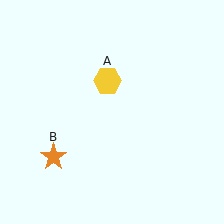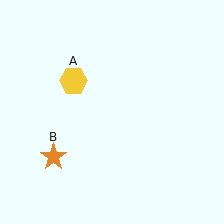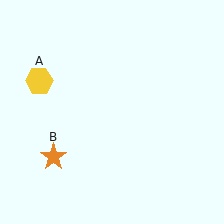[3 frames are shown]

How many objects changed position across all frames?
1 object changed position: yellow hexagon (object A).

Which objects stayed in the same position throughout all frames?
Orange star (object B) remained stationary.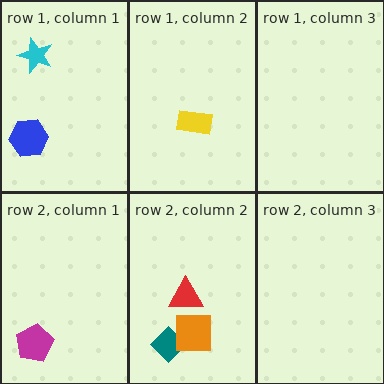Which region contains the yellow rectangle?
The row 1, column 2 region.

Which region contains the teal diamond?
The row 2, column 2 region.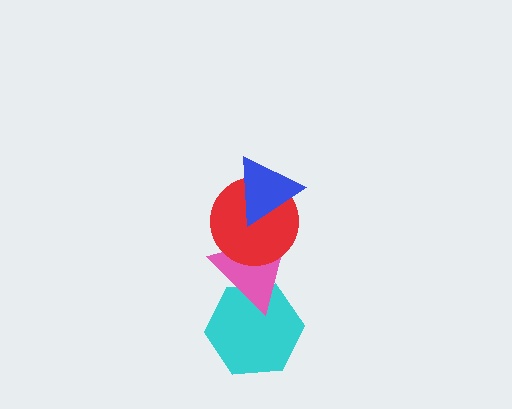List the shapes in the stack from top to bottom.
From top to bottom: the blue triangle, the red circle, the pink triangle, the cyan hexagon.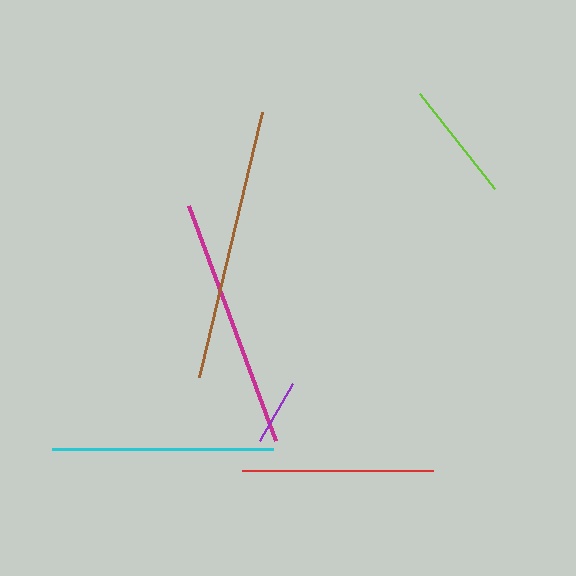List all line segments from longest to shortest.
From longest to shortest: brown, magenta, cyan, red, lime, purple.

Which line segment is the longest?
The brown line is the longest at approximately 273 pixels.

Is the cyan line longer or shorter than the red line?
The cyan line is longer than the red line.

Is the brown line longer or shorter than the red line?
The brown line is longer than the red line.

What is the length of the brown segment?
The brown segment is approximately 273 pixels long.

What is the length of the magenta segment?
The magenta segment is approximately 250 pixels long.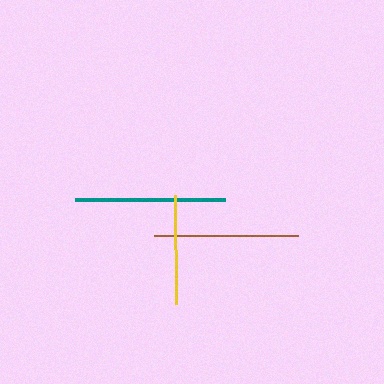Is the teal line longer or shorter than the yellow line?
The teal line is longer than the yellow line.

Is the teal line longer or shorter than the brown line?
The teal line is longer than the brown line.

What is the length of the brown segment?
The brown segment is approximately 144 pixels long.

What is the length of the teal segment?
The teal segment is approximately 151 pixels long.